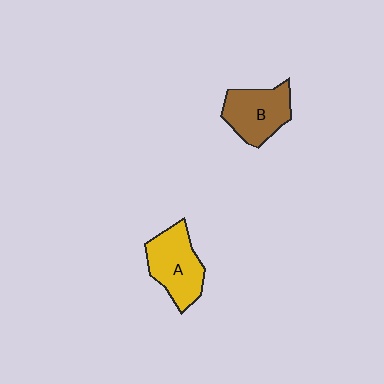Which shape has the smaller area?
Shape B (brown).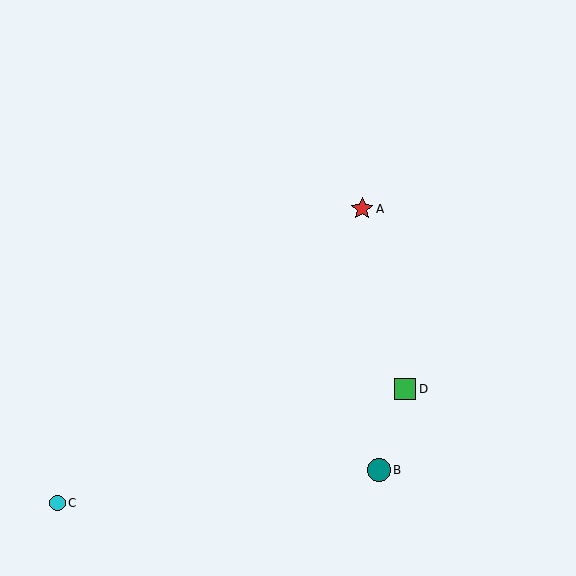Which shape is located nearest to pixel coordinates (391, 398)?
The green square (labeled D) at (405, 389) is nearest to that location.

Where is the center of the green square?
The center of the green square is at (405, 389).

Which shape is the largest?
The teal circle (labeled B) is the largest.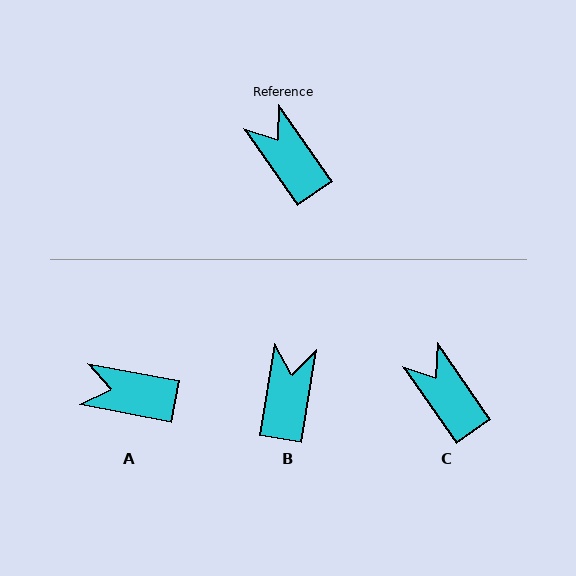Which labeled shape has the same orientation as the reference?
C.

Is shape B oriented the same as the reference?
No, it is off by about 44 degrees.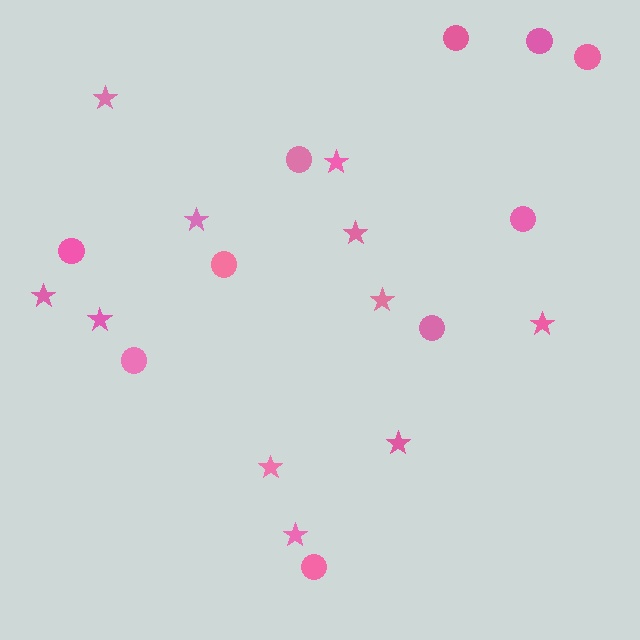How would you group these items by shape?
There are 2 groups: one group of circles (10) and one group of stars (11).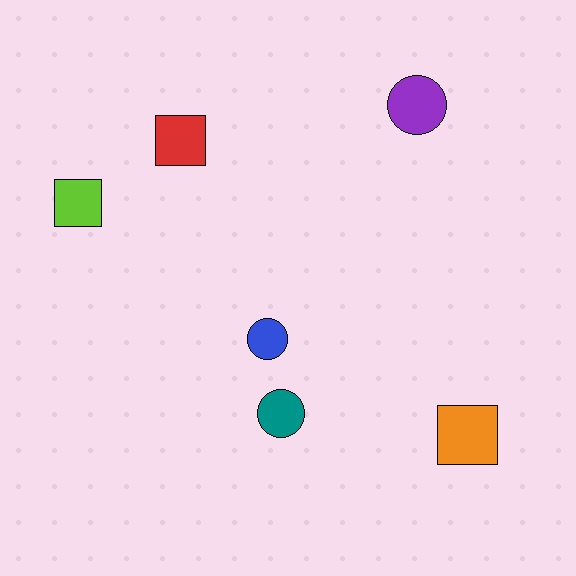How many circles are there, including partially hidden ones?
There are 3 circles.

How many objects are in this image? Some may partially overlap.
There are 6 objects.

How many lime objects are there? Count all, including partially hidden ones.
There is 1 lime object.